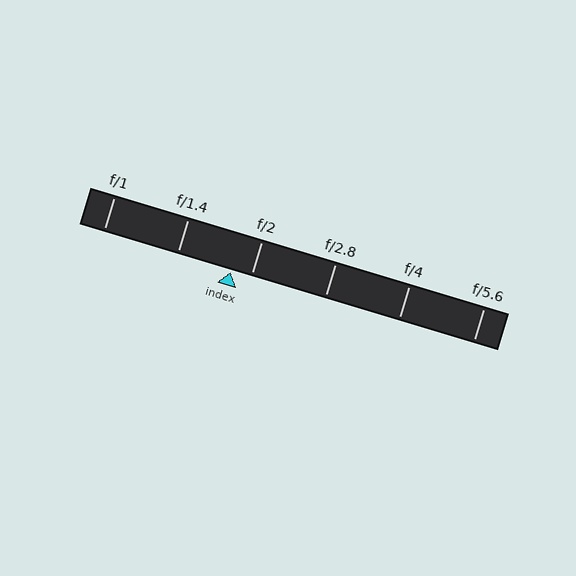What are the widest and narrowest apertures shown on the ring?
The widest aperture shown is f/1 and the narrowest is f/5.6.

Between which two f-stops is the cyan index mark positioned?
The index mark is between f/1.4 and f/2.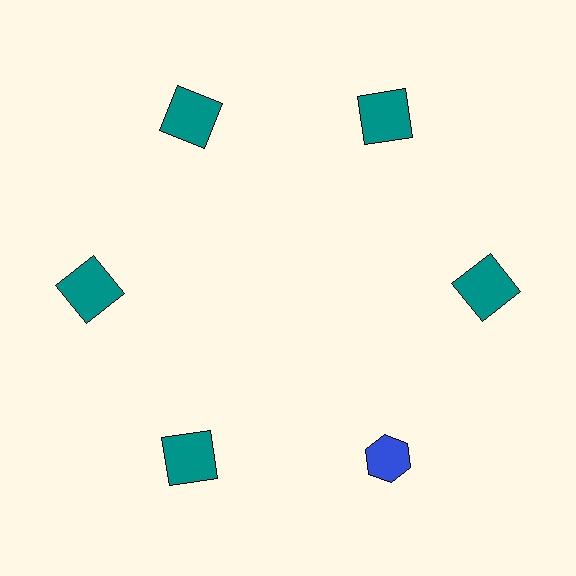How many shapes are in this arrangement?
There are 6 shapes arranged in a ring pattern.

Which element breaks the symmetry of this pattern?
The blue hexagon at roughly the 5 o'clock position breaks the symmetry. All other shapes are teal squares.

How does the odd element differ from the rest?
It differs in both color (blue instead of teal) and shape (hexagon instead of square).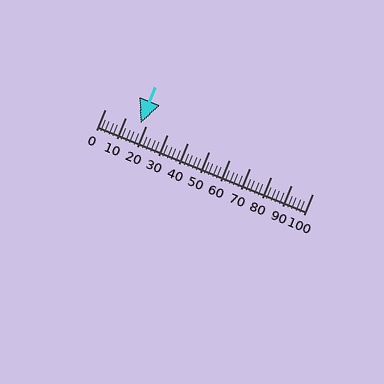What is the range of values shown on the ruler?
The ruler shows values from 0 to 100.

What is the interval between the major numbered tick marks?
The major tick marks are spaced 10 units apart.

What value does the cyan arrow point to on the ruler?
The cyan arrow points to approximately 17.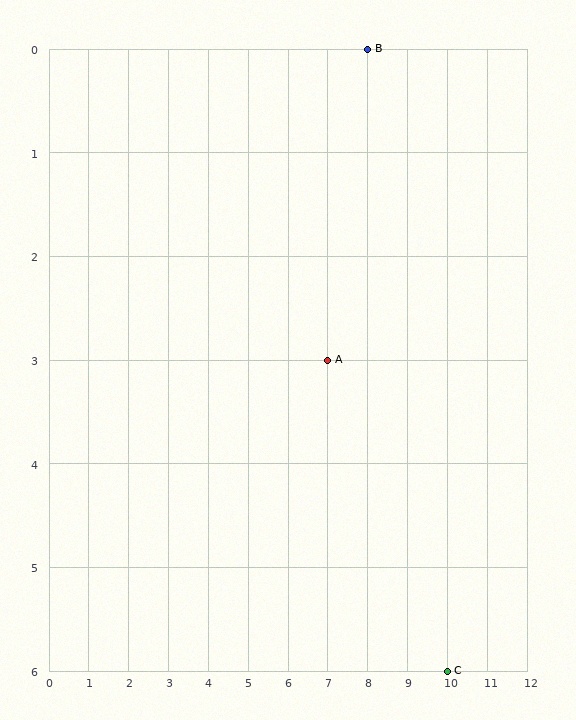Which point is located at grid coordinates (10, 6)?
Point C is at (10, 6).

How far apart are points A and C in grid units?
Points A and C are 3 columns and 3 rows apart (about 4.2 grid units diagonally).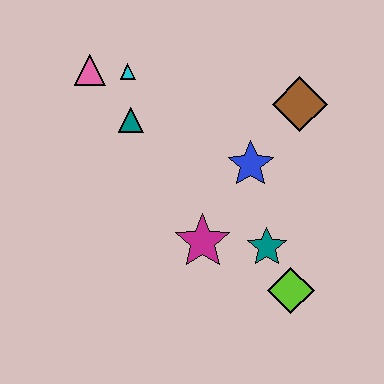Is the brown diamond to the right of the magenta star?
Yes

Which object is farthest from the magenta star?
The pink triangle is farthest from the magenta star.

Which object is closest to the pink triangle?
The cyan triangle is closest to the pink triangle.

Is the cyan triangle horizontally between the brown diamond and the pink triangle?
Yes